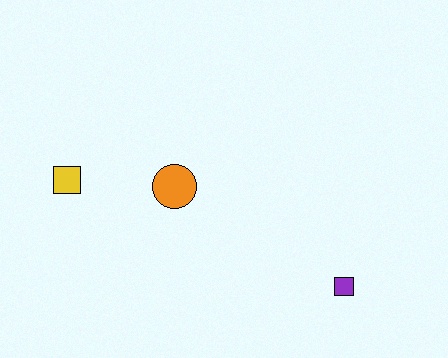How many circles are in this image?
There is 1 circle.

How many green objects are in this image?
There are no green objects.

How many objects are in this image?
There are 3 objects.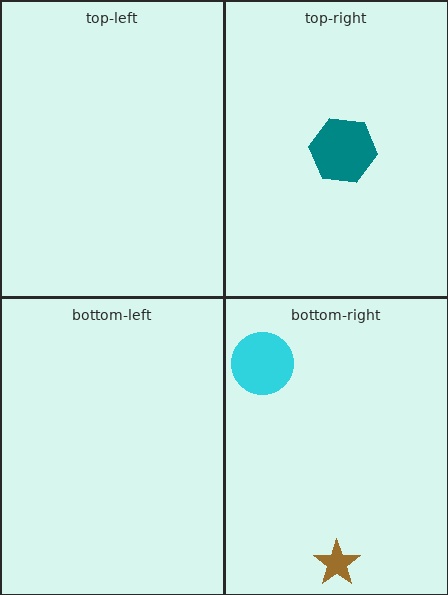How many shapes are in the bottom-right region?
2.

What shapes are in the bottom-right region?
The cyan circle, the brown star.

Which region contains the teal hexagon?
The top-right region.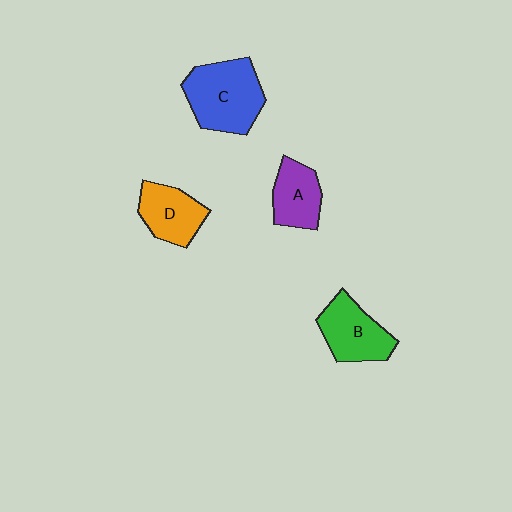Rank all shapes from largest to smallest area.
From largest to smallest: C (blue), B (green), D (orange), A (purple).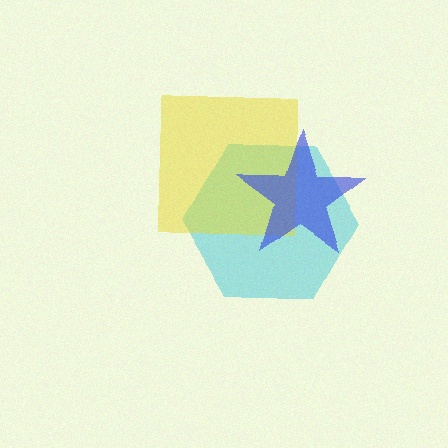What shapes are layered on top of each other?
The layered shapes are: a cyan hexagon, a yellow square, a blue star.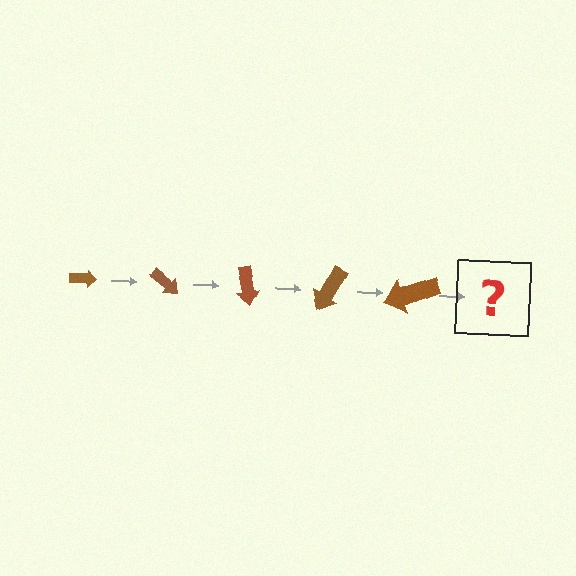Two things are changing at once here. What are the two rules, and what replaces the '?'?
The two rules are that the arrow grows larger each step and it rotates 40 degrees each step. The '?' should be an arrow, larger than the previous one and rotated 200 degrees from the start.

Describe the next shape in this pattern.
It should be an arrow, larger than the previous one and rotated 200 degrees from the start.